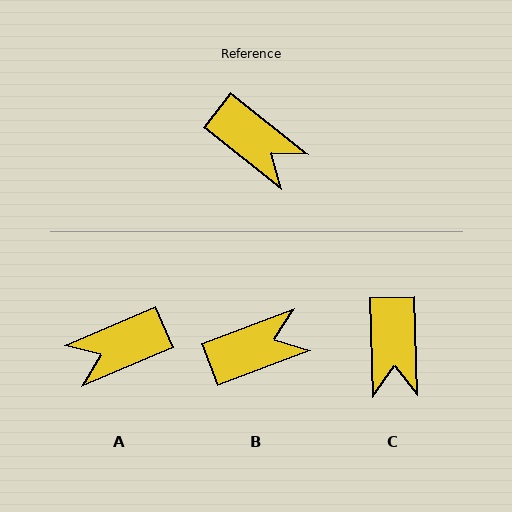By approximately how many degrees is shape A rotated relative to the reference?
Approximately 118 degrees clockwise.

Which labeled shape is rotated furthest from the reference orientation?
A, about 118 degrees away.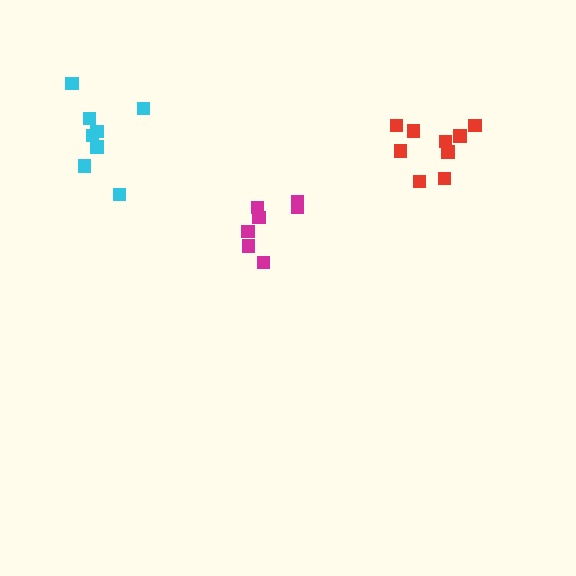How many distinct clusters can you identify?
There are 3 distinct clusters.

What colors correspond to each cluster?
The clusters are colored: magenta, cyan, red.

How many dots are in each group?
Group 1: 7 dots, Group 2: 8 dots, Group 3: 9 dots (24 total).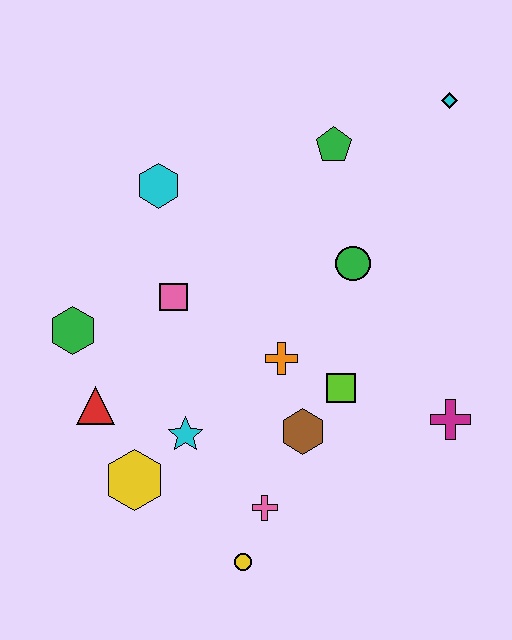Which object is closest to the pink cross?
The yellow circle is closest to the pink cross.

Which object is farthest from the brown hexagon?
The cyan diamond is farthest from the brown hexagon.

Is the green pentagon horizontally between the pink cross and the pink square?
No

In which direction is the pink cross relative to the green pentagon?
The pink cross is below the green pentagon.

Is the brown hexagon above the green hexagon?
No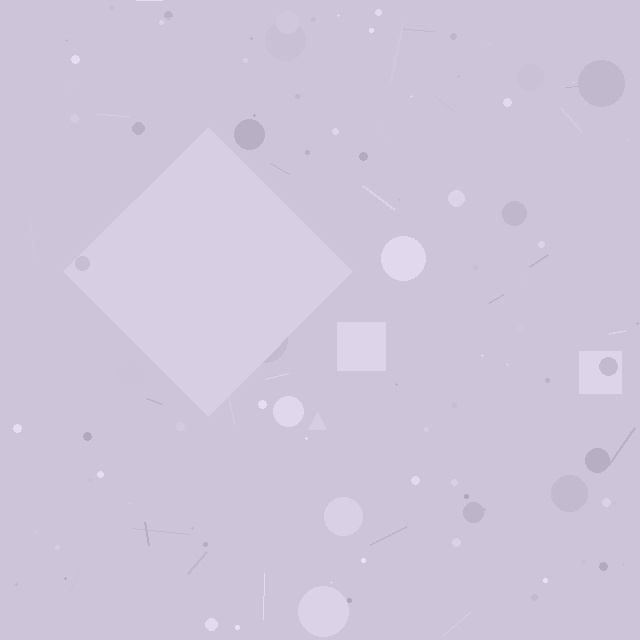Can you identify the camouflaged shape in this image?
The camouflaged shape is a diamond.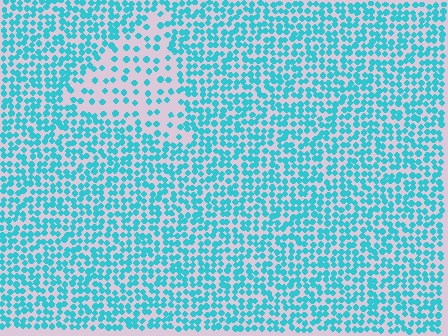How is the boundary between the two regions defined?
The boundary is defined by a change in element density (approximately 2.4x ratio). All elements are the same color, size, and shape.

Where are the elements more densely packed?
The elements are more densely packed outside the triangle boundary.